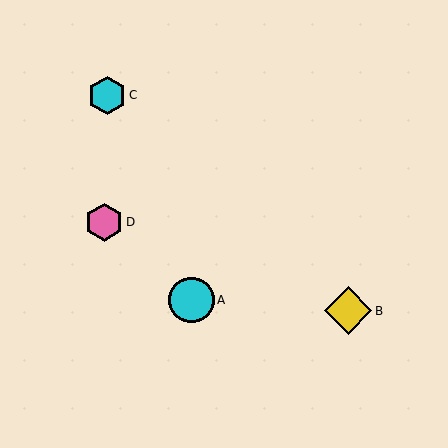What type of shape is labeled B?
Shape B is a yellow diamond.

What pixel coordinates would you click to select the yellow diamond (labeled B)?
Click at (348, 311) to select the yellow diamond B.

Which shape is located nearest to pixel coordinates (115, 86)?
The cyan hexagon (labeled C) at (107, 95) is nearest to that location.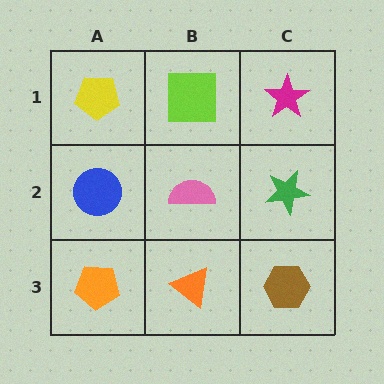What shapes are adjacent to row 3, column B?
A pink semicircle (row 2, column B), an orange pentagon (row 3, column A), a brown hexagon (row 3, column C).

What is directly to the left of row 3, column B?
An orange pentagon.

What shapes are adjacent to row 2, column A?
A yellow pentagon (row 1, column A), an orange pentagon (row 3, column A), a pink semicircle (row 2, column B).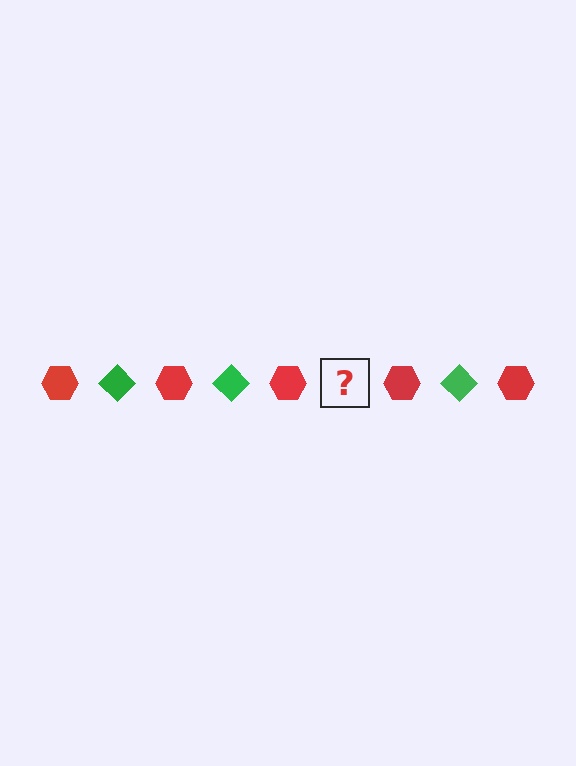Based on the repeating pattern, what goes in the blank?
The blank should be a green diamond.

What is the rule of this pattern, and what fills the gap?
The rule is that the pattern alternates between red hexagon and green diamond. The gap should be filled with a green diamond.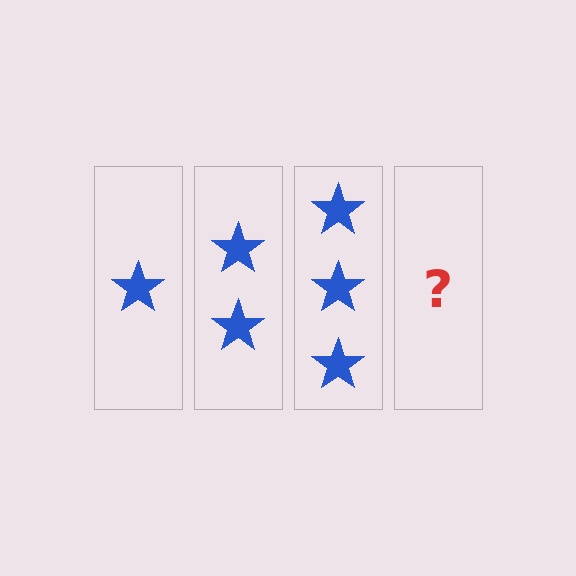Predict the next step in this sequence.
The next step is 4 stars.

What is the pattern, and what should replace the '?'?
The pattern is that each step adds one more star. The '?' should be 4 stars.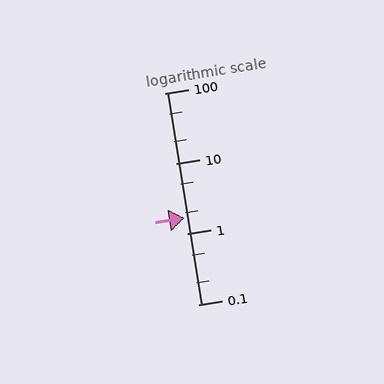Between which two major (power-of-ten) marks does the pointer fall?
The pointer is between 1 and 10.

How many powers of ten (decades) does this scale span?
The scale spans 3 decades, from 0.1 to 100.